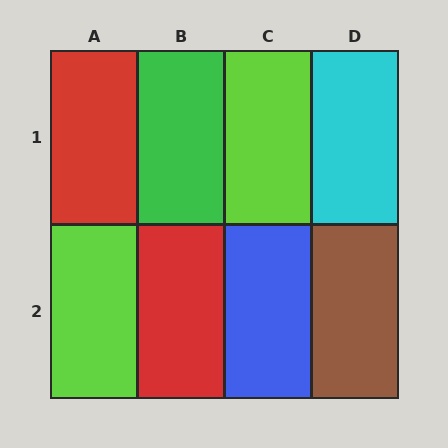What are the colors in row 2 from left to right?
Lime, red, blue, brown.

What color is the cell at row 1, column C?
Lime.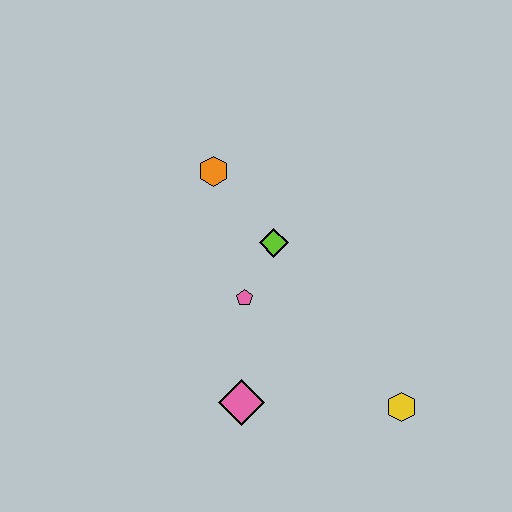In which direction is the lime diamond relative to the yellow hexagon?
The lime diamond is above the yellow hexagon.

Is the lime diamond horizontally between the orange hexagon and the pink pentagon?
No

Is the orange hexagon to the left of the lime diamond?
Yes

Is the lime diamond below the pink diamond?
No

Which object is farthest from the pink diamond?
The orange hexagon is farthest from the pink diamond.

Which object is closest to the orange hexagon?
The lime diamond is closest to the orange hexagon.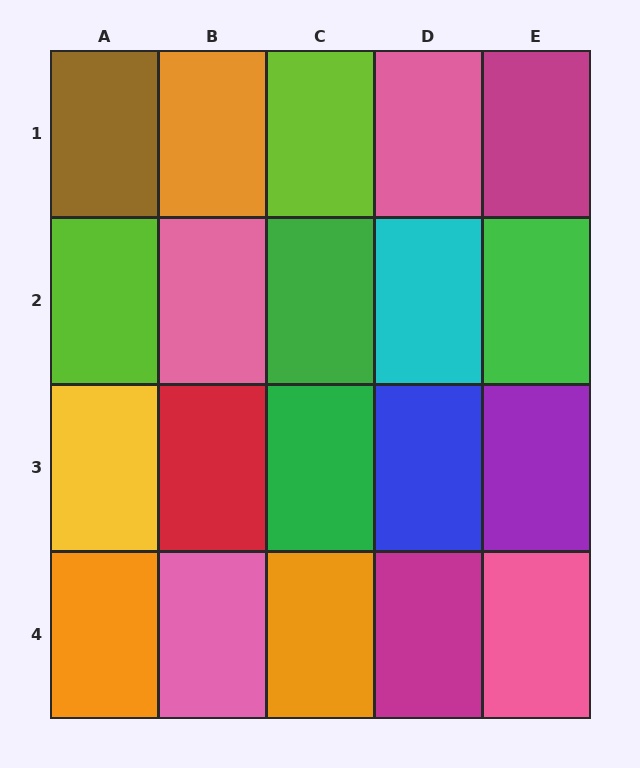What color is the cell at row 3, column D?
Blue.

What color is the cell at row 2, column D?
Cyan.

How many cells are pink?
4 cells are pink.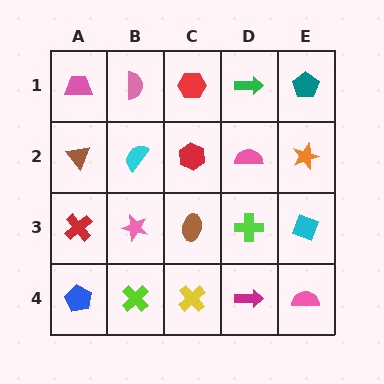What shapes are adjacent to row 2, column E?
A teal pentagon (row 1, column E), a cyan diamond (row 3, column E), a pink semicircle (row 2, column D).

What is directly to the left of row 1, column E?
A green arrow.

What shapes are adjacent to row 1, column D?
A pink semicircle (row 2, column D), a red hexagon (row 1, column C), a teal pentagon (row 1, column E).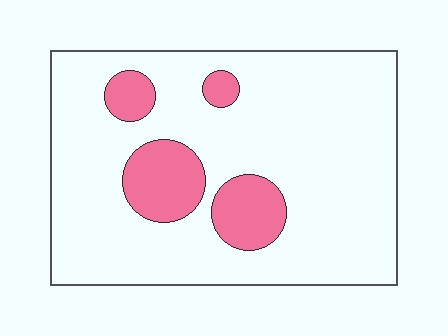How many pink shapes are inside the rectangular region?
4.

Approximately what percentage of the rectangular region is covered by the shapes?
Approximately 15%.